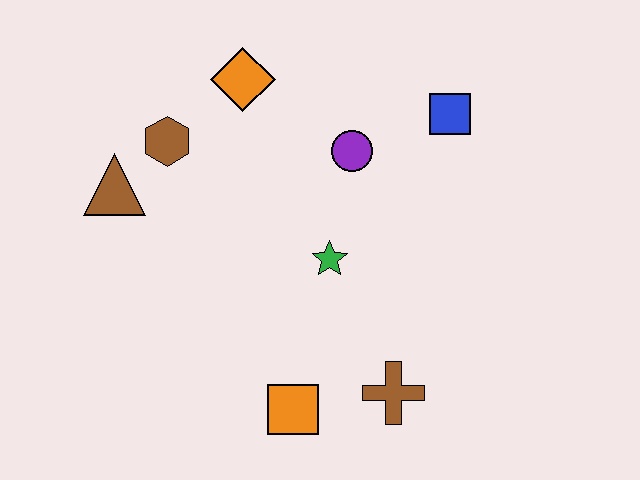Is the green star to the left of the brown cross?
Yes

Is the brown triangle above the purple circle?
No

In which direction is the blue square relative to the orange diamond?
The blue square is to the right of the orange diamond.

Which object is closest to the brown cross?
The orange square is closest to the brown cross.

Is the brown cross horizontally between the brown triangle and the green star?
No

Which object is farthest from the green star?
The brown triangle is farthest from the green star.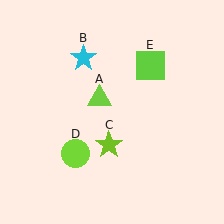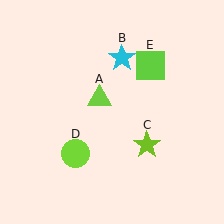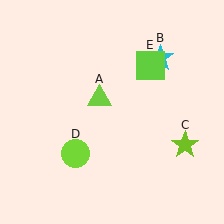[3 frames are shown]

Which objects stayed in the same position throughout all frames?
Lime triangle (object A) and lime circle (object D) and lime square (object E) remained stationary.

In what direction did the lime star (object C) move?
The lime star (object C) moved right.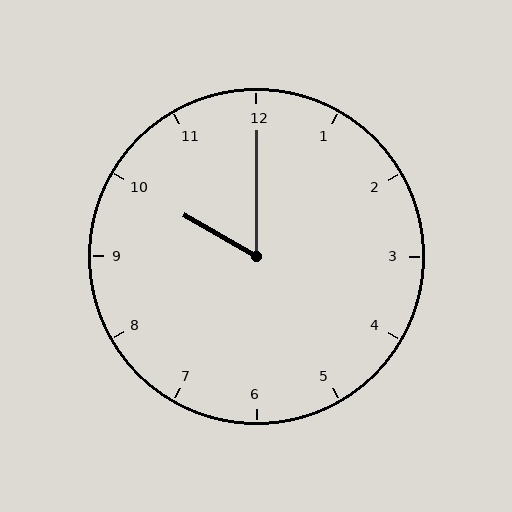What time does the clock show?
10:00.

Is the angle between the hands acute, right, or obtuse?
It is acute.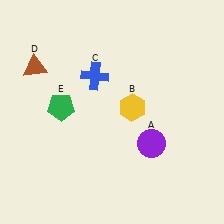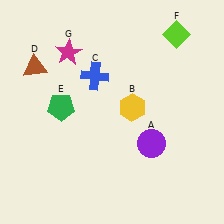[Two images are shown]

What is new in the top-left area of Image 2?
A magenta star (G) was added in the top-left area of Image 2.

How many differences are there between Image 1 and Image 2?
There are 2 differences between the two images.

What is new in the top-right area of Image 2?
A lime diamond (F) was added in the top-right area of Image 2.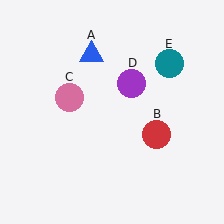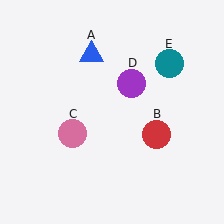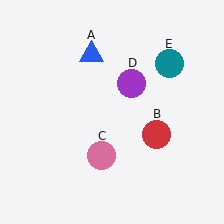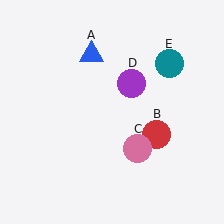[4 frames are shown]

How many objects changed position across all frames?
1 object changed position: pink circle (object C).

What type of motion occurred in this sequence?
The pink circle (object C) rotated counterclockwise around the center of the scene.